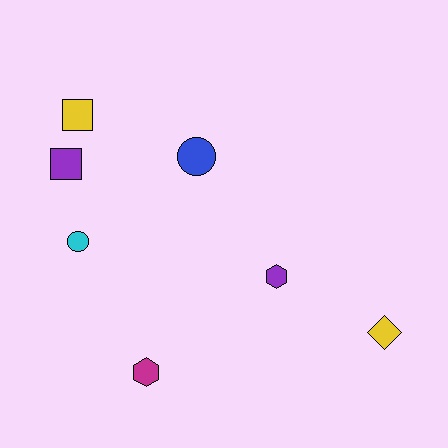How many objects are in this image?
There are 7 objects.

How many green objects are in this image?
There are no green objects.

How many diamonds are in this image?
There is 1 diamond.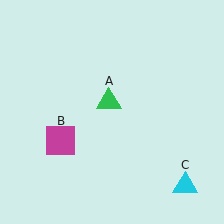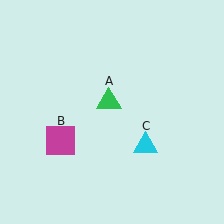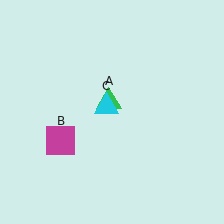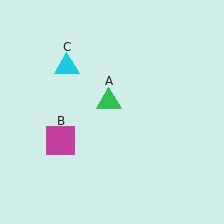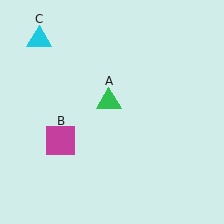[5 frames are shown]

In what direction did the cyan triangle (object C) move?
The cyan triangle (object C) moved up and to the left.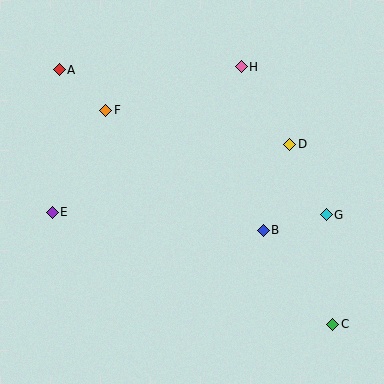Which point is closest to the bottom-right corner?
Point C is closest to the bottom-right corner.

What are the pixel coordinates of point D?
Point D is at (290, 144).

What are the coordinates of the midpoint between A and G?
The midpoint between A and G is at (193, 142).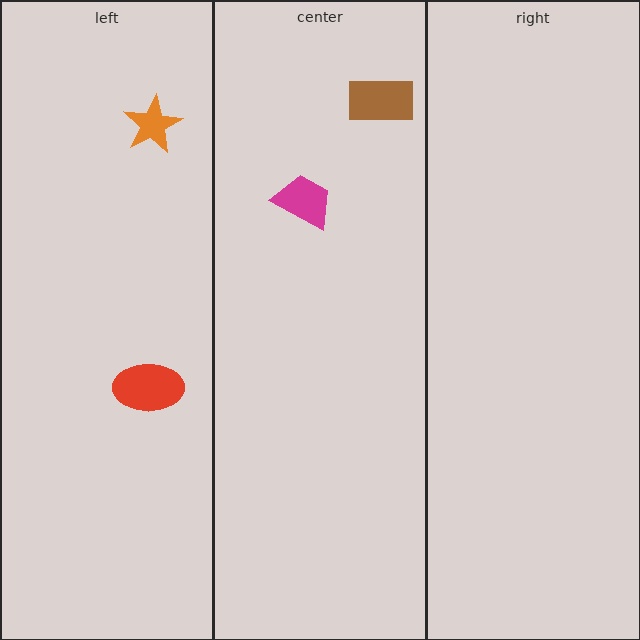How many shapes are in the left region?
2.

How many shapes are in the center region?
2.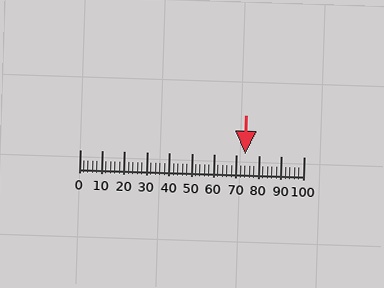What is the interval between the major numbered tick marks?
The major tick marks are spaced 10 units apart.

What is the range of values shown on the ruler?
The ruler shows values from 0 to 100.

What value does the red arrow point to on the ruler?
The red arrow points to approximately 74.